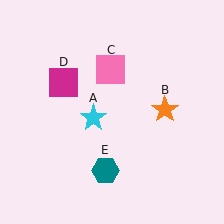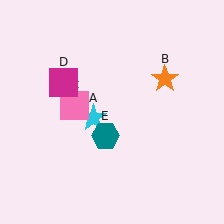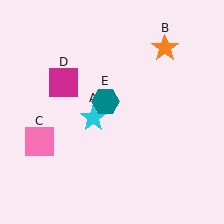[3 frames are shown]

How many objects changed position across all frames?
3 objects changed position: orange star (object B), pink square (object C), teal hexagon (object E).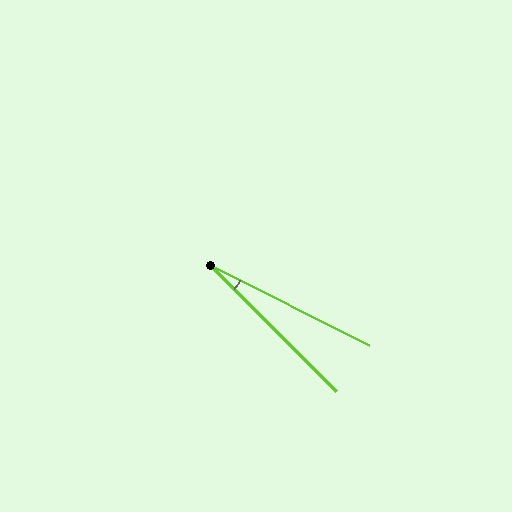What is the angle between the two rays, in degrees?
Approximately 18 degrees.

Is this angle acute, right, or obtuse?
It is acute.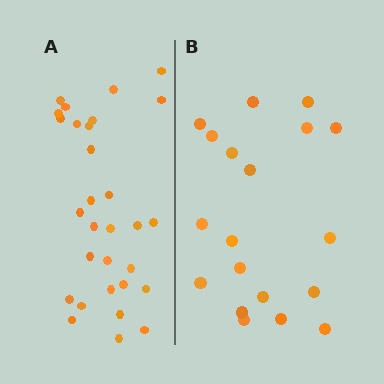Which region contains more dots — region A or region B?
Region A (the left region) has more dots.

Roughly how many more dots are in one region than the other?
Region A has roughly 12 or so more dots than region B.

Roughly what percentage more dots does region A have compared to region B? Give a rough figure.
About 60% more.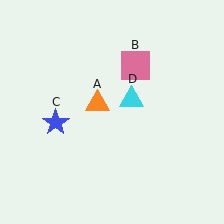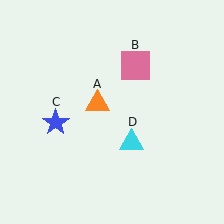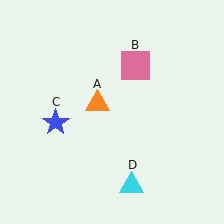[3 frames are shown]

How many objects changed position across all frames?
1 object changed position: cyan triangle (object D).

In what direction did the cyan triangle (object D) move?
The cyan triangle (object D) moved down.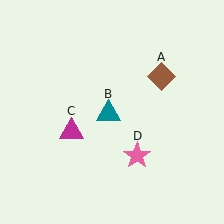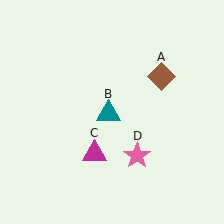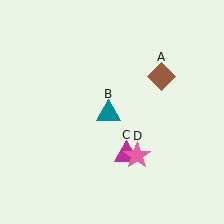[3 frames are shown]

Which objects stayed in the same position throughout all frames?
Brown diamond (object A) and teal triangle (object B) and pink star (object D) remained stationary.